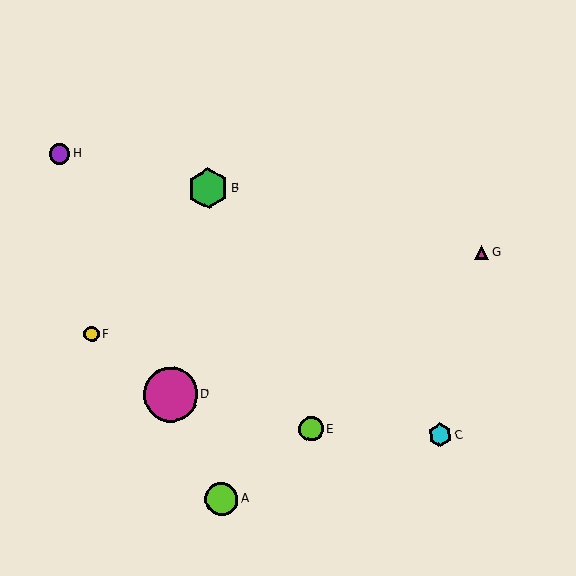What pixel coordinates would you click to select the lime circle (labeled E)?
Click at (311, 429) to select the lime circle E.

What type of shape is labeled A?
Shape A is a lime circle.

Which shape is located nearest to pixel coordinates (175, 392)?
The magenta circle (labeled D) at (170, 395) is nearest to that location.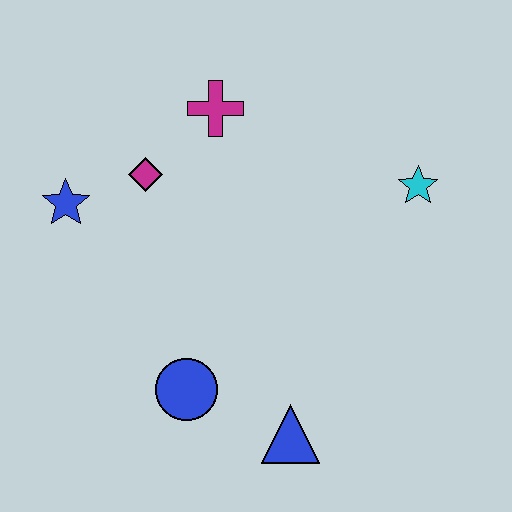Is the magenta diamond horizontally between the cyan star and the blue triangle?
No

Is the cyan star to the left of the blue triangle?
No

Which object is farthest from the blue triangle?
The magenta cross is farthest from the blue triangle.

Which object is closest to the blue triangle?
The blue circle is closest to the blue triangle.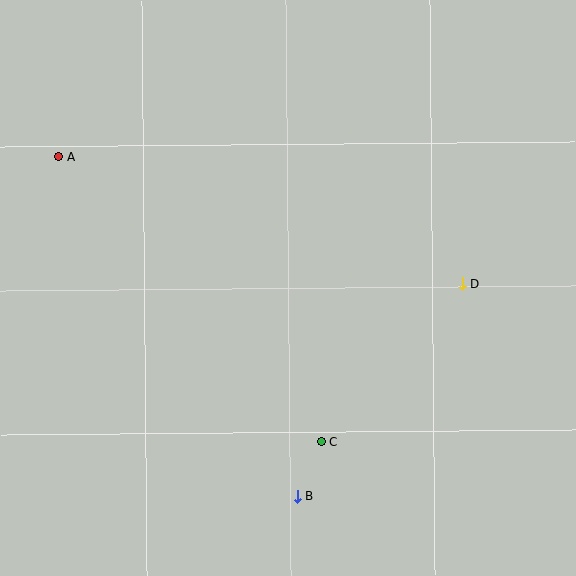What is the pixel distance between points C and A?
The distance between C and A is 388 pixels.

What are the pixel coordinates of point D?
Point D is at (462, 284).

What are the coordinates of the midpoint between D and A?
The midpoint between D and A is at (260, 221).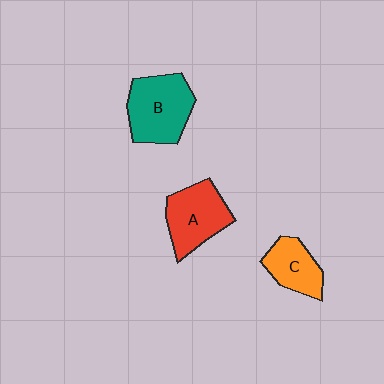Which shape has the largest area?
Shape B (teal).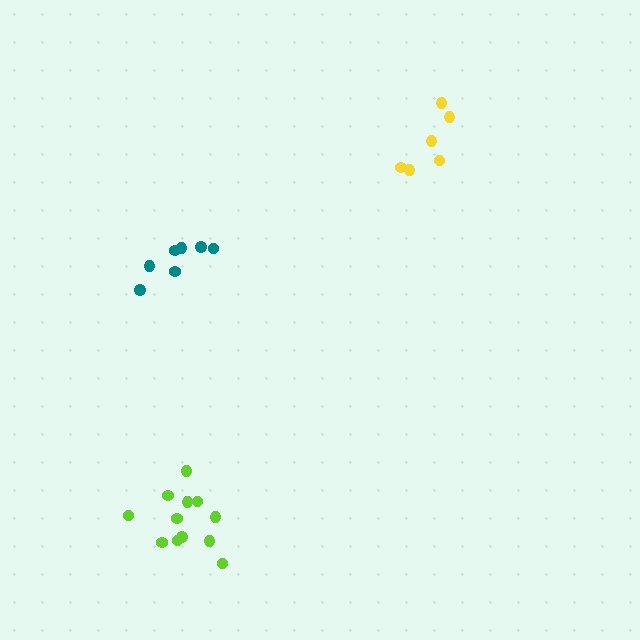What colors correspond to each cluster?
The clusters are colored: teal, lime, yellow.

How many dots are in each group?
Group 1: 7 dots, Group 2: 12 dots, Group 3: 6 dots (25 total).